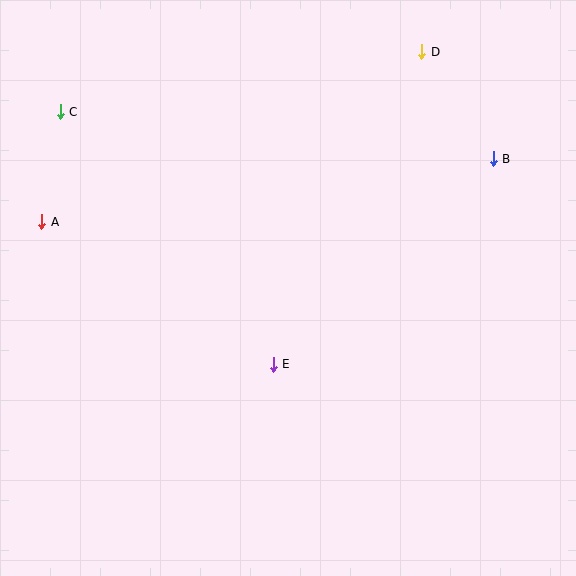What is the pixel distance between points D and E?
The distance between D and E is 346 pixels.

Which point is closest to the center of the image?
Point E at (273, 364) is closest to the center.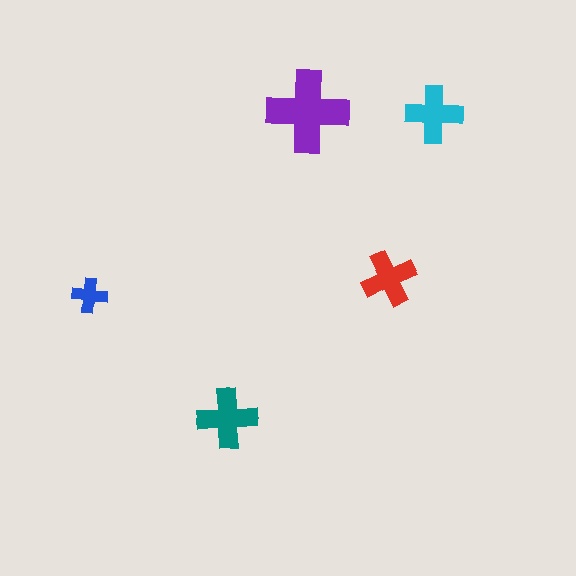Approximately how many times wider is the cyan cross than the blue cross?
About 1.5 times wider.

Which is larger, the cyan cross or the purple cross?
The purple one.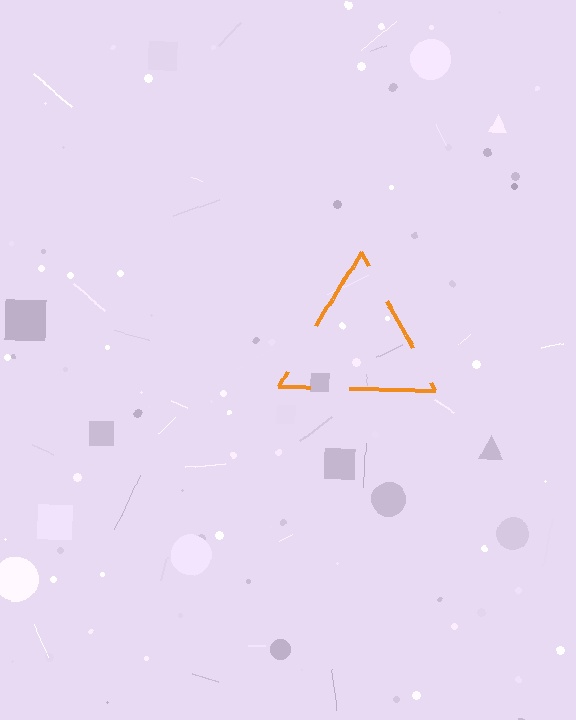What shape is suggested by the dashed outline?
The dashed outline suggests a triangle.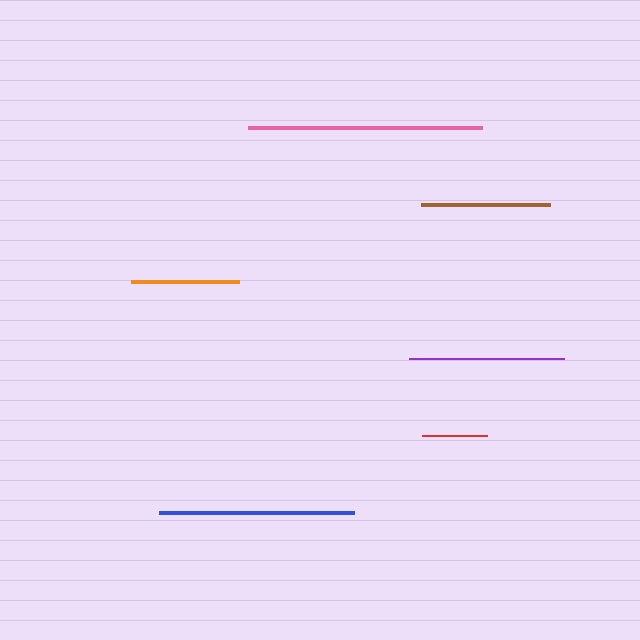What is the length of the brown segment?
The brown segment is approximately 129 pixels long.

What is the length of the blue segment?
The blue segment is approximately 195 pixels long.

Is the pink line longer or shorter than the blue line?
The pink line is longer than the blue line.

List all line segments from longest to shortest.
From longest to shortest: pink, blue, purple, brown, orange, red.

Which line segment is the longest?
The pink line is the longest at approximately 235 pixels.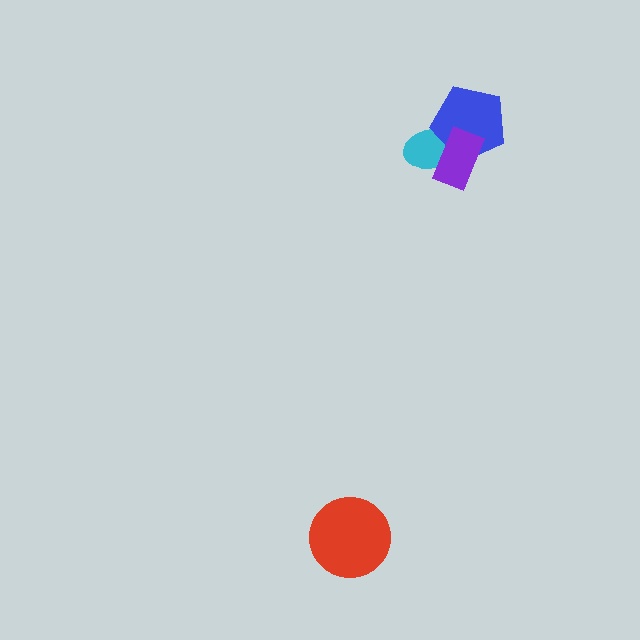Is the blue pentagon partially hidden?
Yes, it is partially covered by another shape.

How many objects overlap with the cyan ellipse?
2 objects overlap with the cyan ellipse.